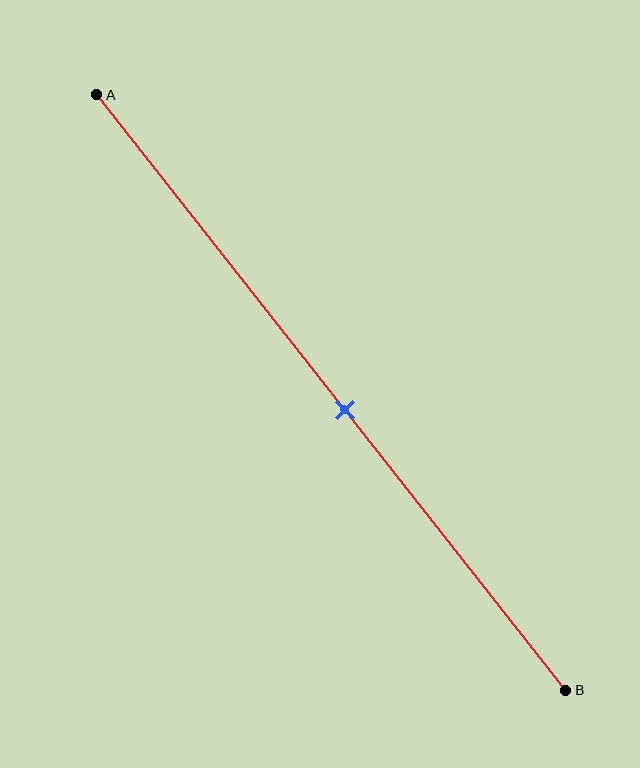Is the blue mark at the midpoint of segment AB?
Yes, the mark is approximately at the midpoint.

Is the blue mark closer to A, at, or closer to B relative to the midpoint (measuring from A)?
The blue mark is approximately at the midpoint of segment AB.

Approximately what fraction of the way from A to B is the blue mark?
The blue mark is approximately 55% of the way from A to B.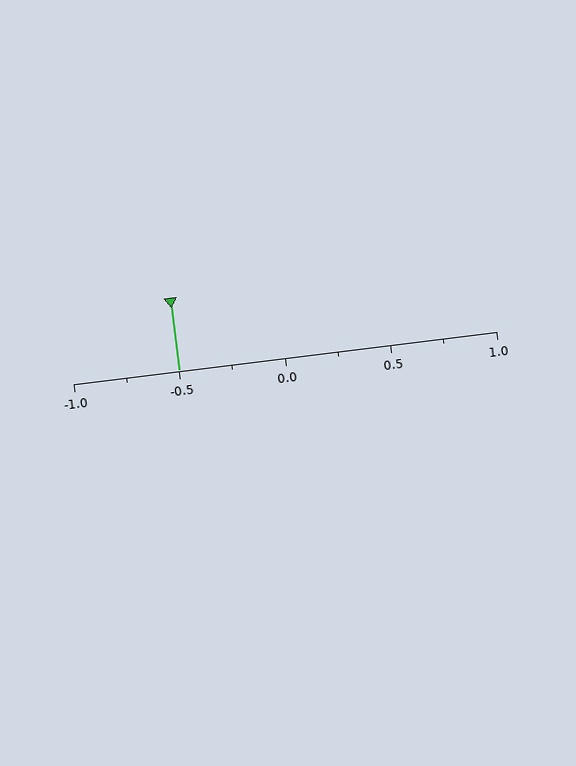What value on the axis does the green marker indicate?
The marker indicates approximately -0.5.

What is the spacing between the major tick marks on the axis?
The major ticks are spaced 0.5 apart.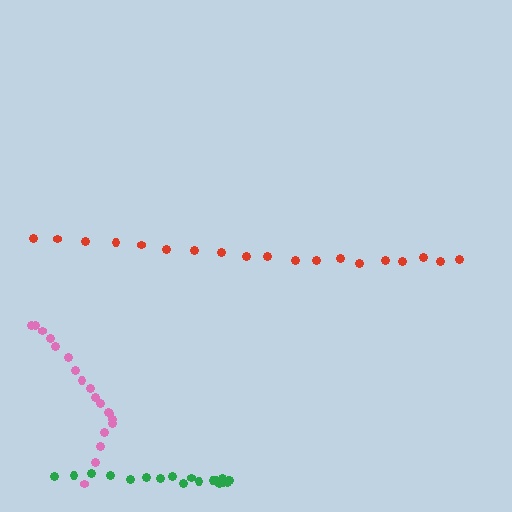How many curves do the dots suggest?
There are 3 distinct paths.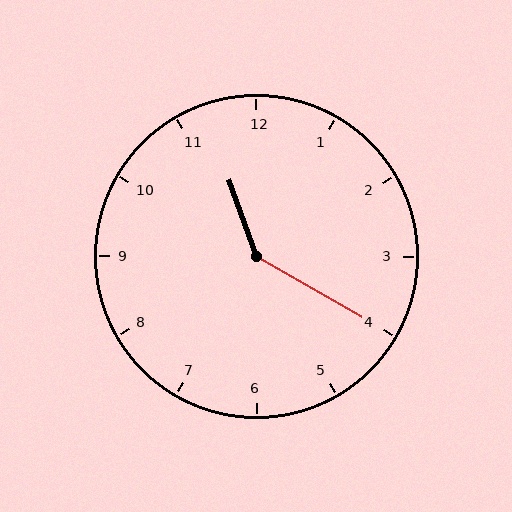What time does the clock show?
11:20.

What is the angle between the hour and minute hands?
Approximately 140 degrees.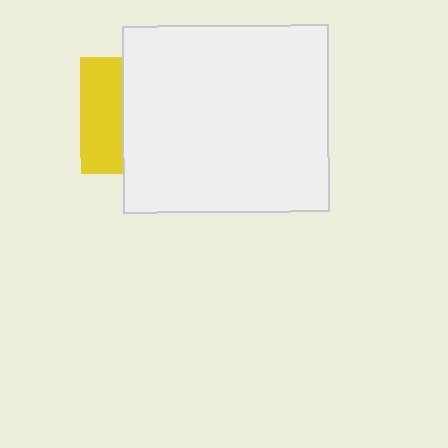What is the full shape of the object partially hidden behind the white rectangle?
The partially hidden object is a yellow square.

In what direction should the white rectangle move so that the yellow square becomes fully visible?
The white rectangle should move right. That is the shortest direction to clear the overlap and leave the yellow square fully visible.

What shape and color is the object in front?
The object in front is a white rectangle.